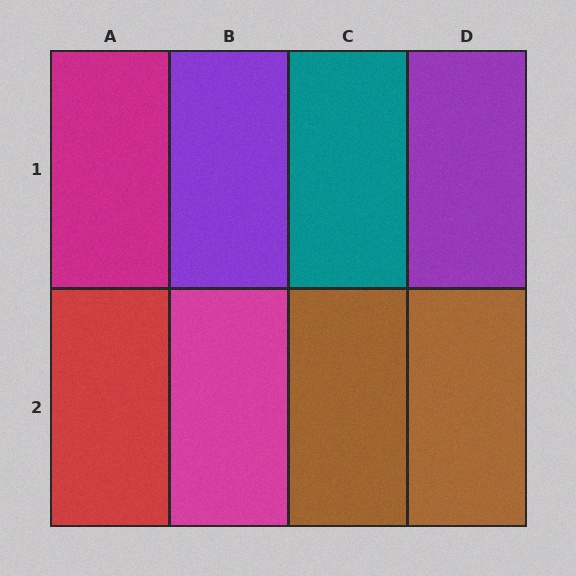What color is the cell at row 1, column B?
Purple.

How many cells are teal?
1 cell is teal.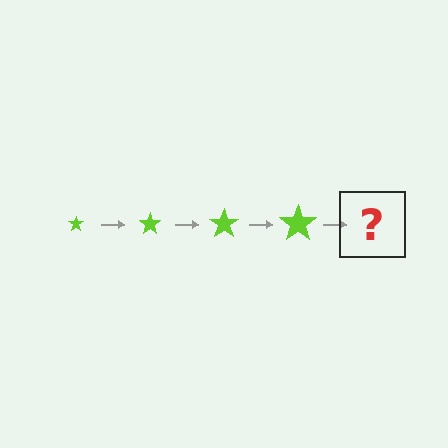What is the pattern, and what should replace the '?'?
The pattern is that the star gets progressively larger each step. The '?' should be a lime star, larger than the previous one.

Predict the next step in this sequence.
The next step is a lime star, larger than the previous one.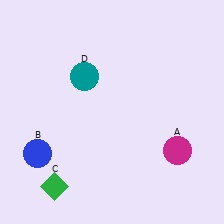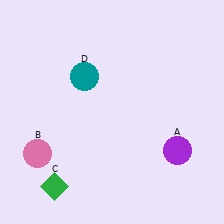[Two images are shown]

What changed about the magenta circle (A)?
In Image 1, A is magenta. In Image 2, it changed to purple.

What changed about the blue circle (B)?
In Image 1, B is blue. In Image 2, it changed to pink.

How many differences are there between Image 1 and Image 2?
There are 2 differences between the two images.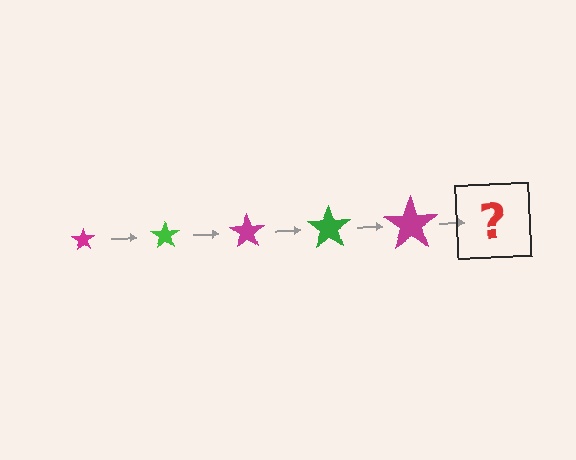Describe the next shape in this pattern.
It should be a green star, larger than the previous one.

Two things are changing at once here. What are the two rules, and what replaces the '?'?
The two rules are that the star grows larger each step and the color cycles through magenta and green. The '?' should be a green star, larger than the previous one.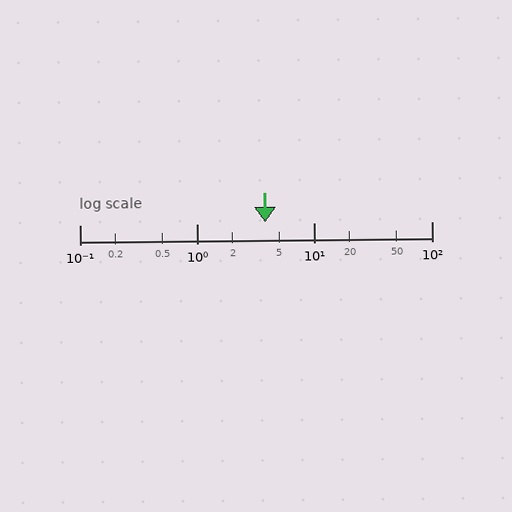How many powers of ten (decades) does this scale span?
The scale spans 3 decades, from 0.1 to 100.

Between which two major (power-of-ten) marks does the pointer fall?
The pointer is between 1 and 10.